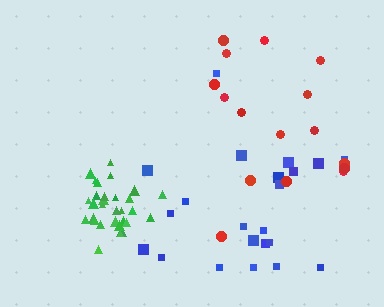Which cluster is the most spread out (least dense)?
Red.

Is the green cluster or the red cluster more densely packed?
Green.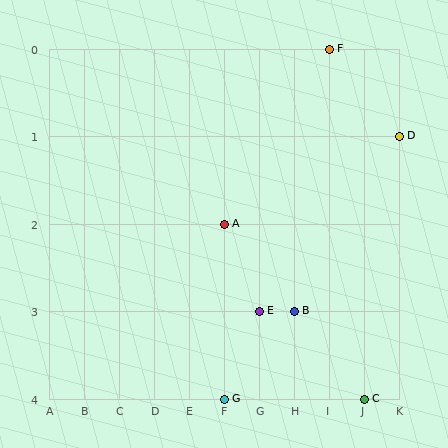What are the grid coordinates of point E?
Point E is at grid coordinates (G, 3).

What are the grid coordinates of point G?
Point G is at grid coordinates (F, 4).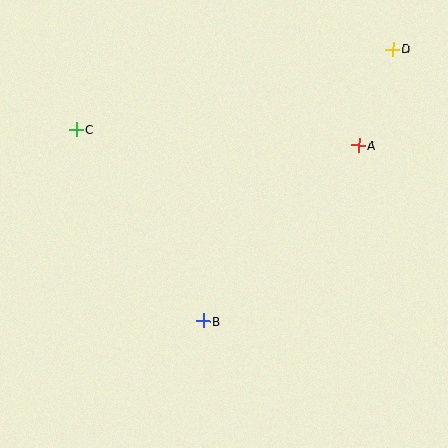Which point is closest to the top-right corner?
Point D is closest to the top-right corner.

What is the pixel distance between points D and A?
The distance between D and A is 102 pixels.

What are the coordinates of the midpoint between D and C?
The midpoint between D and C is at (234, 89).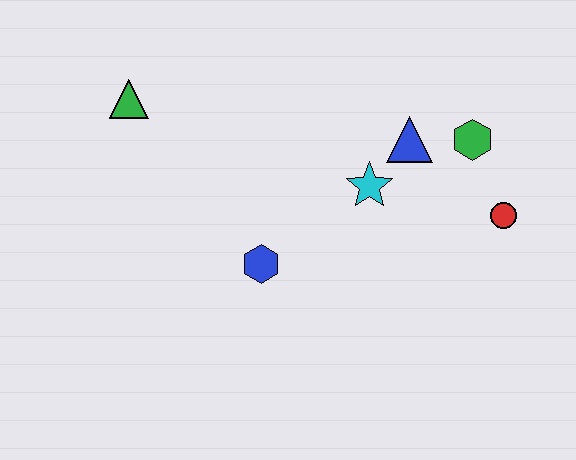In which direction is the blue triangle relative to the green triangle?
The blue triangle is to the right of the green triangle.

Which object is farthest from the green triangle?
The red circle is farthest from the green triangle.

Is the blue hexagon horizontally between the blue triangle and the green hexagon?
No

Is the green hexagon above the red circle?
Yes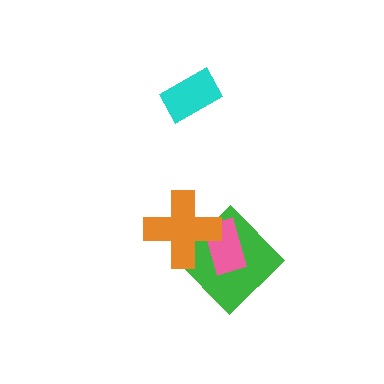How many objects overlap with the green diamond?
2 objects overlap with the green diamond.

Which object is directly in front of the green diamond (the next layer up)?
The pink rectangle is directly in front of the green diamond.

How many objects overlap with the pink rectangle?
2 objects overlap with the pink rectangle.